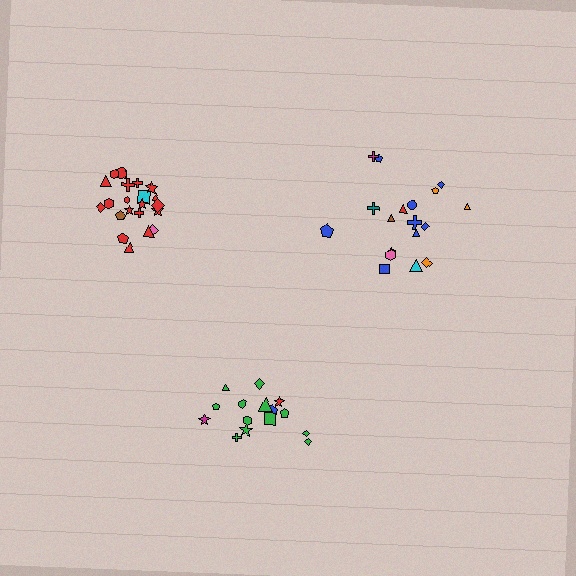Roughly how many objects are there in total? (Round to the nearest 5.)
Roughly 55 objects in total.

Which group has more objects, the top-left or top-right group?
The top-left group.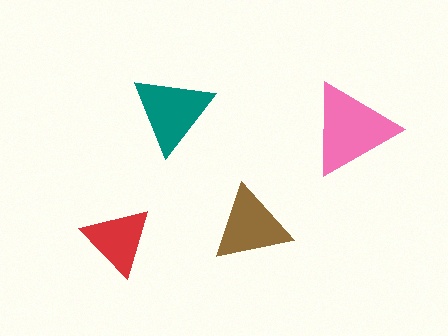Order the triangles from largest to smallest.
the pink one, the teal one, the brown one, the red one.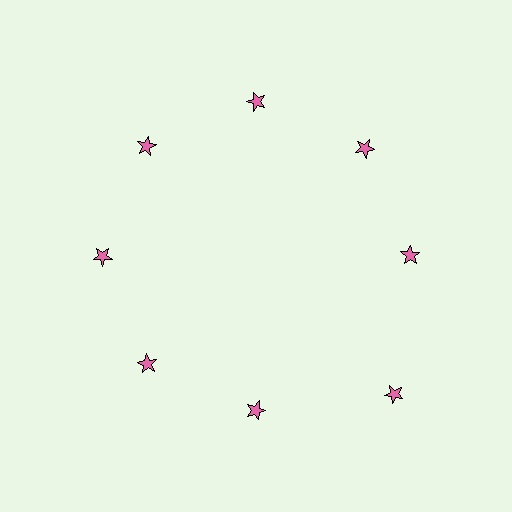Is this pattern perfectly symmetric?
No. The 8 pink stars are arranged in a ring, but one element near the 4 o'clock position is pushed outward from the center, breaking the 8-fold rotational symmetry.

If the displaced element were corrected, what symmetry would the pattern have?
It would have 8-fold rotational symmetry — the pattern would map onto itself every 45 degrees.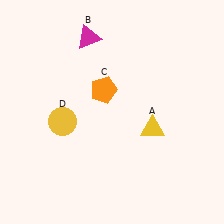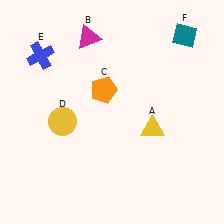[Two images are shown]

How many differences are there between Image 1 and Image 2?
There are 2 differences between the two images.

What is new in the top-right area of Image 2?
A teal diamond (F) was added in the top-right area of Image 2.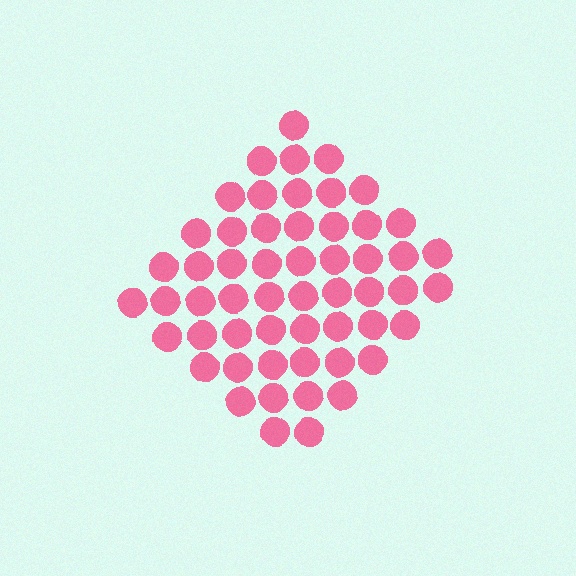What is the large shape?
The large shape is a diamond.